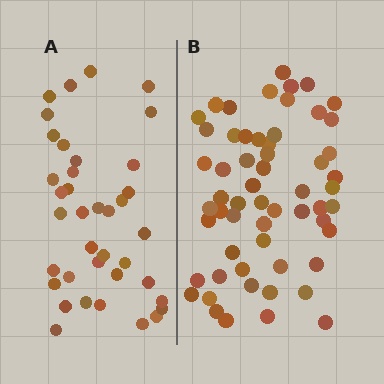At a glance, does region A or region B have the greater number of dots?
Region B (the right region) has more dots.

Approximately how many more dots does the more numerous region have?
Region B has approximately 20 more dots than region A.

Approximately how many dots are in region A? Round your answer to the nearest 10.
About 40 dots. (The exact count is 38, which rounds to 40.)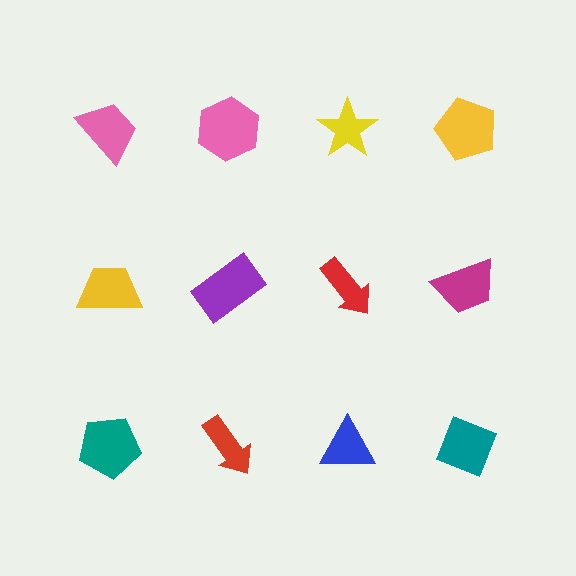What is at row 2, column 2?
A purple rectangle.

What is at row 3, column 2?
A red arrow.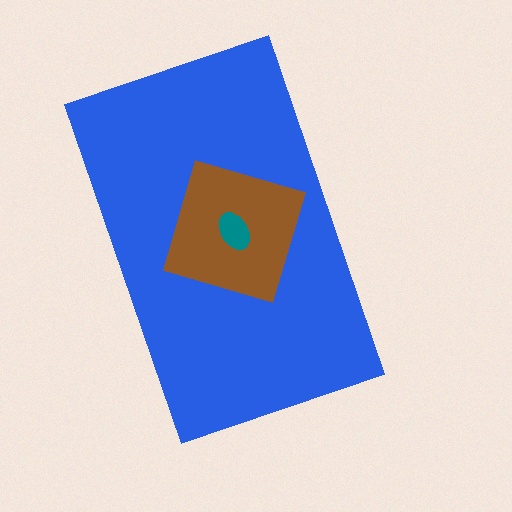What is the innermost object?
The teal ellipse.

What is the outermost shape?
The blue rectangle.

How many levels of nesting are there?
3.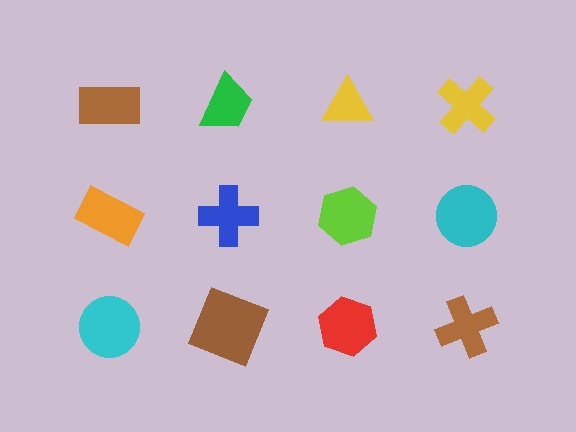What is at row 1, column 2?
A green trapezoid.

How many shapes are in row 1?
4 shapes.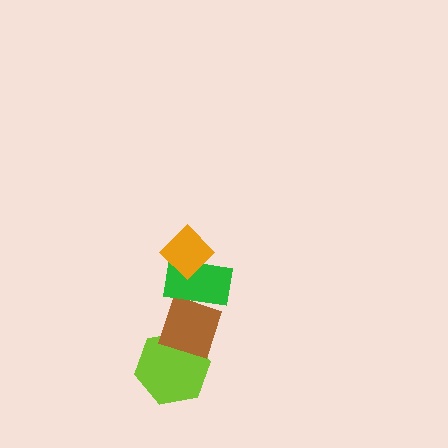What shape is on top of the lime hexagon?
The brown diamond is on top of the lime hexagon.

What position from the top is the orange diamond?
The orange diamond is 1st from the top.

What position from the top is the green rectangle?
The green rectangle is 2nd from the top.